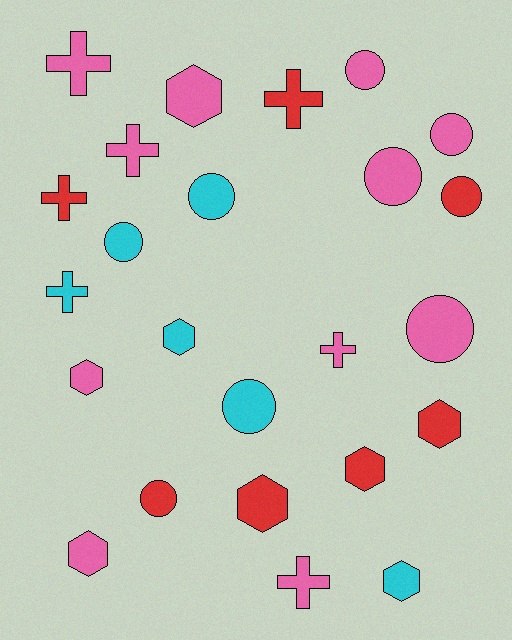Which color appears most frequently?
Pink, with 11 objects.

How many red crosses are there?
There are 2 red crosses.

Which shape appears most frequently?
Circle, with 9 objects.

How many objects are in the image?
There are 24 objects.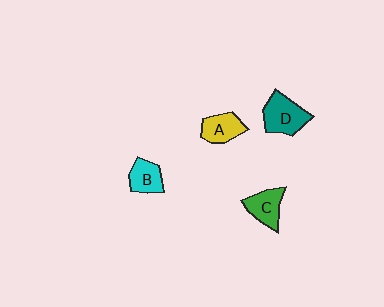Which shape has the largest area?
Shape D (teal).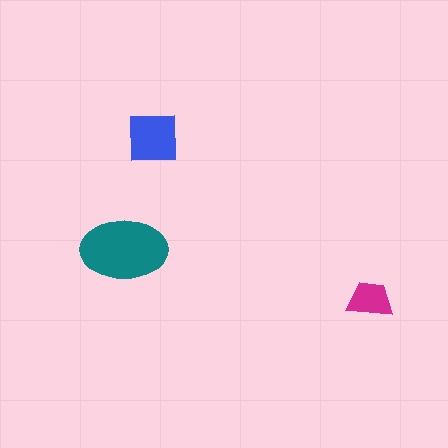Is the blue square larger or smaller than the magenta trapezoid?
Larger.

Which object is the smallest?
The magenta trapezoid.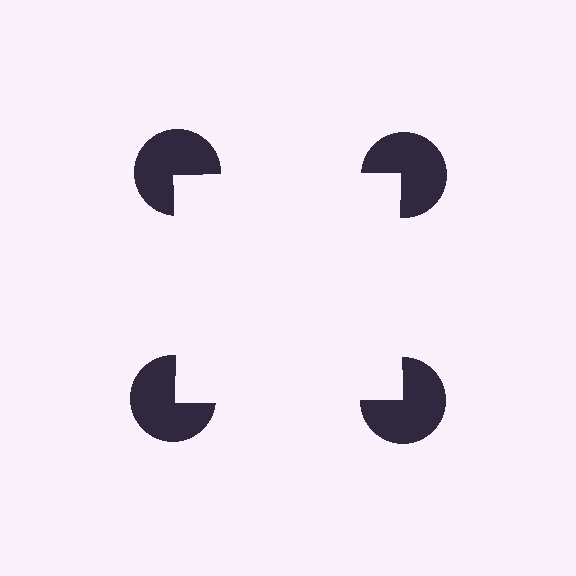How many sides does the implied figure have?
4 sides.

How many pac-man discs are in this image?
There are 4 — one at each vertex of the illusory square.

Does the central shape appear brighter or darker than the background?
It typically appears slightly brighter than the background, even though no actual brightness change is drawn.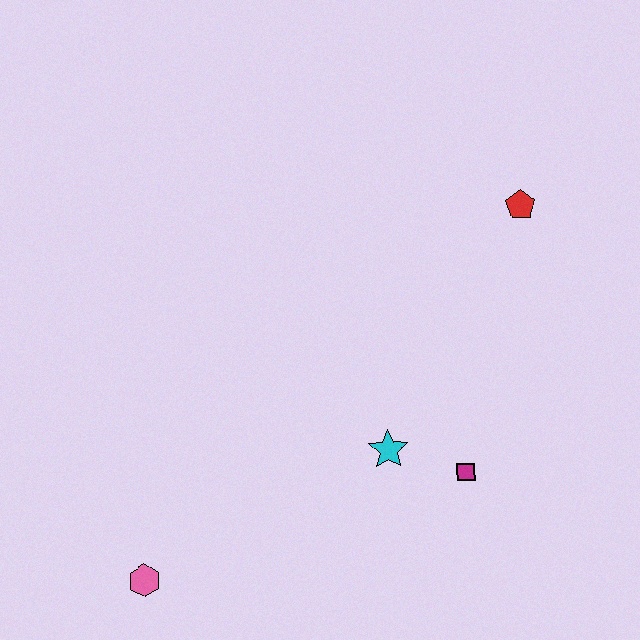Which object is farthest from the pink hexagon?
The red pentagon is farthest from the pink hexagon.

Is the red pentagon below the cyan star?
No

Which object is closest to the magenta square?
The cyan star is closest to the magenta square.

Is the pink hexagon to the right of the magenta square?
No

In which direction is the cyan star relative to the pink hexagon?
The cyan star is to the right of the pink hexagon.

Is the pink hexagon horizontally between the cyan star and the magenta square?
No